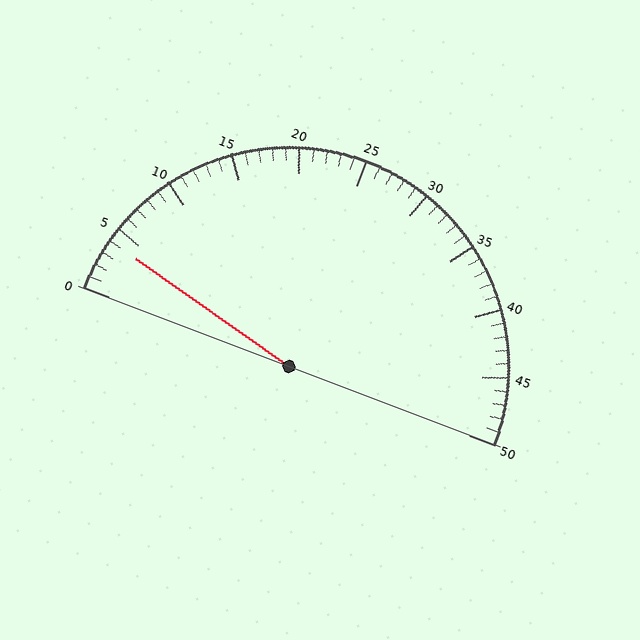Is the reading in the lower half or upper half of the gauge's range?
The reading is in the lower half of the range (0 to 50).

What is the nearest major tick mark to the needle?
The nearest major tick mark is 5.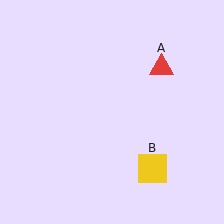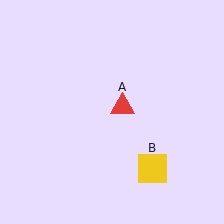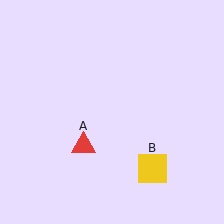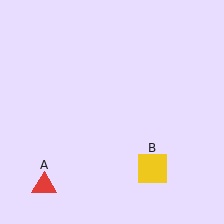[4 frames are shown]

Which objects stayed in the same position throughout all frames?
Yellow square (object B) remained stationary.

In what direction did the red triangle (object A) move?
The red triangle (object A) moved down and to the left.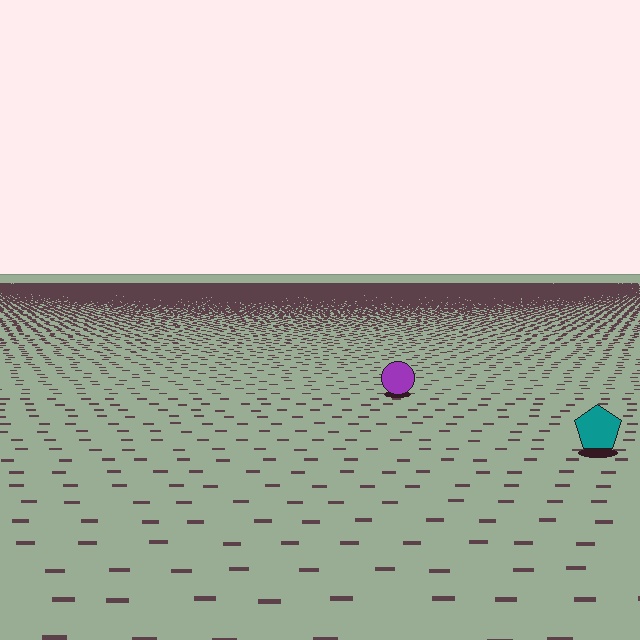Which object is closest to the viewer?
The teal pentagon is closest. The texture marks near it are larger and more spread out.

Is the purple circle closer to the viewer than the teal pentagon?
No. The teal pentagon is closer — you can tell from the texture gradient: the ground texture is coarser near it.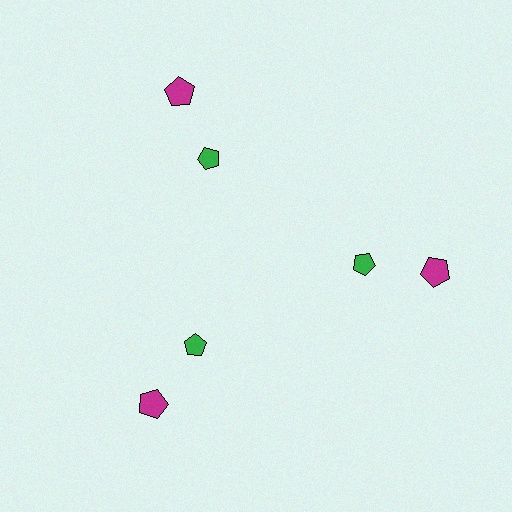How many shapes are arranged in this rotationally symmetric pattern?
There are 6 shapes, arranged in 3 groups of 2.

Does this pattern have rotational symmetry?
Yes, this pattern has 3-fold rotational symmetry. It looks the same after rotating 120 degrees around the center.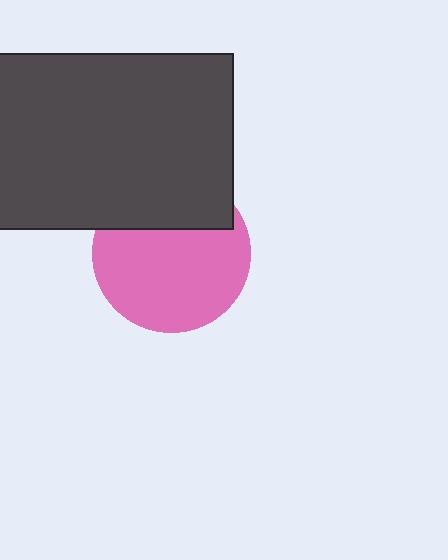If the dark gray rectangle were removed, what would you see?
You would see the complete pink circle.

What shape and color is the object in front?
The object in front is a dark gray rectangle.